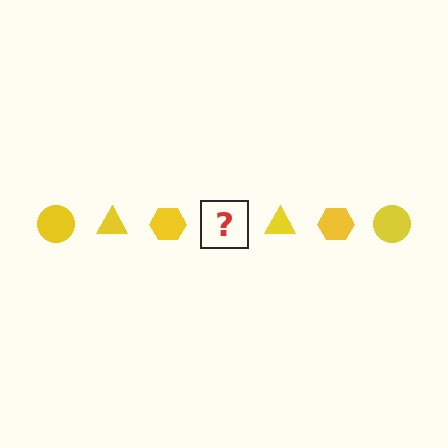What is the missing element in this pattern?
The missing element is a yellow circle.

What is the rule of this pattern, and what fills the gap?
The rule is that the pattern cycles through circle, triangle, hexagon shapes in yellow. The gap should be filled with a yellow circle.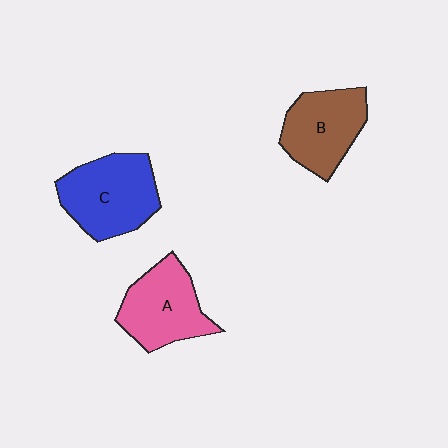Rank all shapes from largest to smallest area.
From largest to smallest: C (blue), A (pink), B (brown).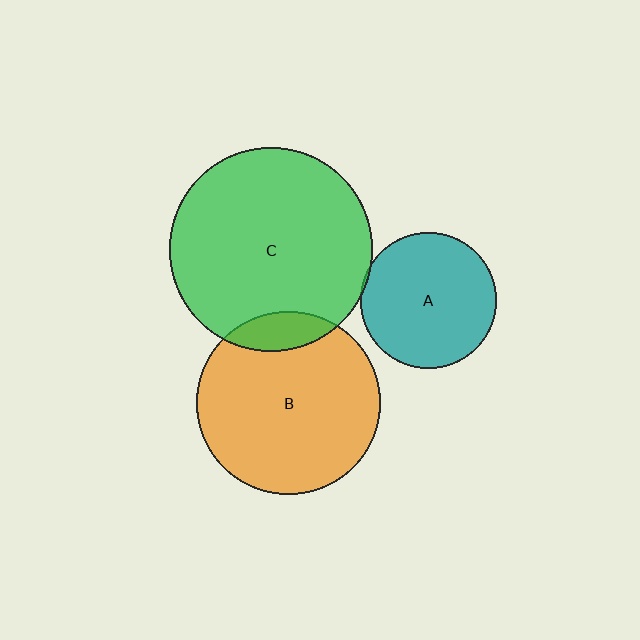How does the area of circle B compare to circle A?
Approximately 1.8 times.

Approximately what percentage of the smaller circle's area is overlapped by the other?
Approximately 5%.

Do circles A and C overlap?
Yes.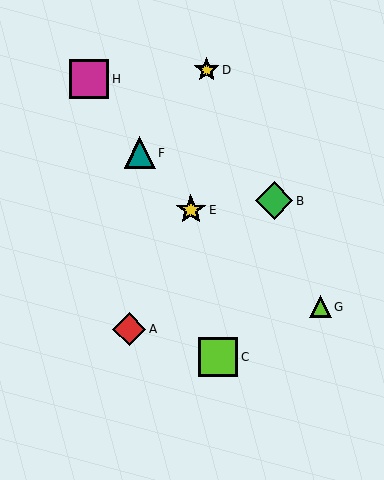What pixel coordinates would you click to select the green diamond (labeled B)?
Click at (274, 201) to select the green diamond B.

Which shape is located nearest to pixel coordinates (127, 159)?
The teal triangle (labeled F) at (140, 153) is nearest to that location.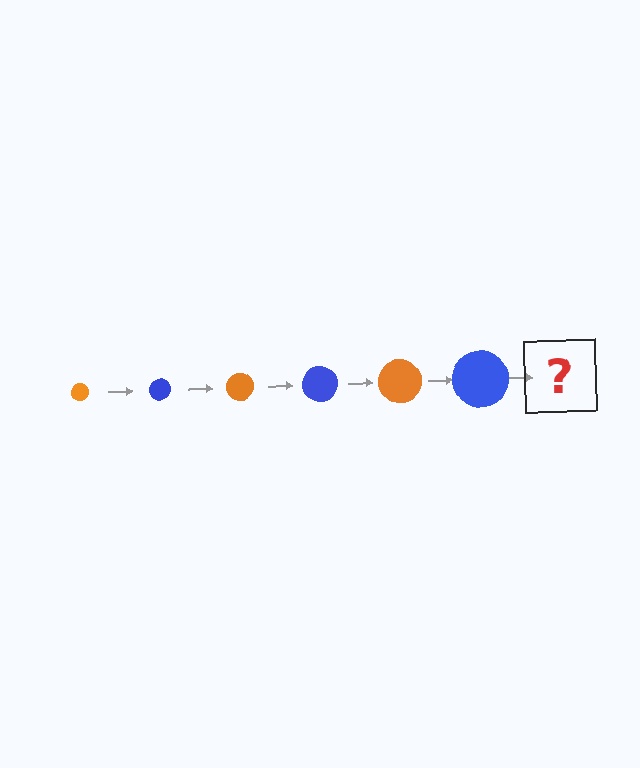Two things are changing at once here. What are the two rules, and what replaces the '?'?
The two rules are that the circle grows larger each step and the color cycles through orange and blue. The '?' should be an orange circle, larger than the previous one.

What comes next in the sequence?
The next element should be an orange circle, larger than the previous one.